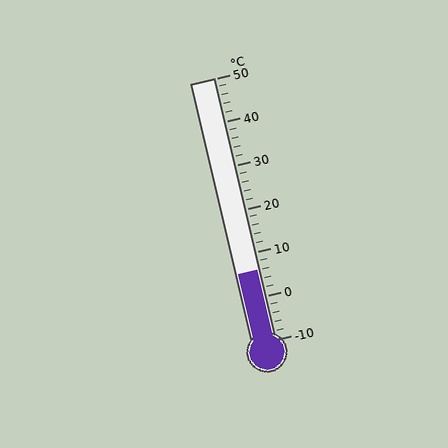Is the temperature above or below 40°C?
The temperature is below 40°C.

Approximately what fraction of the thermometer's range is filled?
The thermometer is filled to approximately 25% of its range.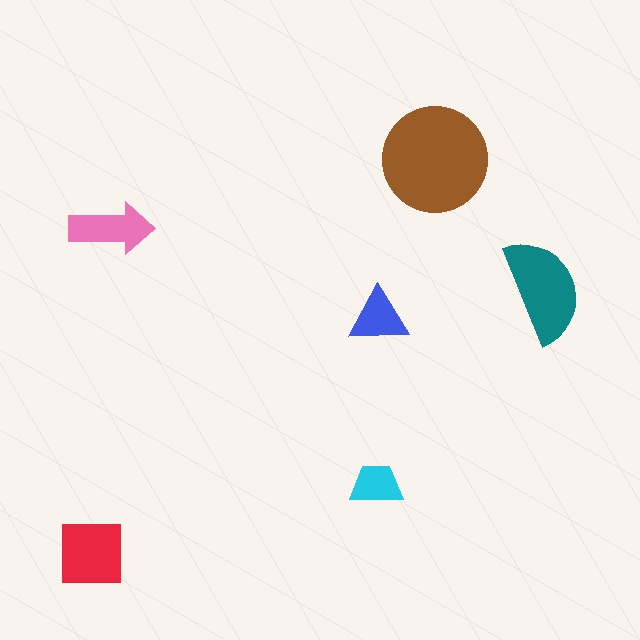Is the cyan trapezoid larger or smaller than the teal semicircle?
Smaller.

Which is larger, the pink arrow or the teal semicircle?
The teal semicircle.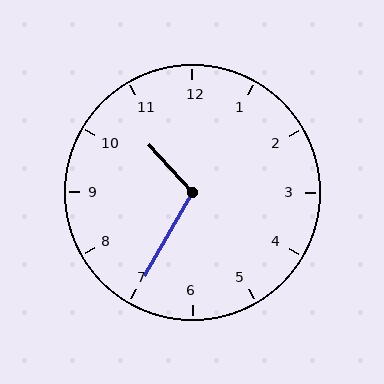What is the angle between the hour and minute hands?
Approximately 108 degrees.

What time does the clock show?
10:35.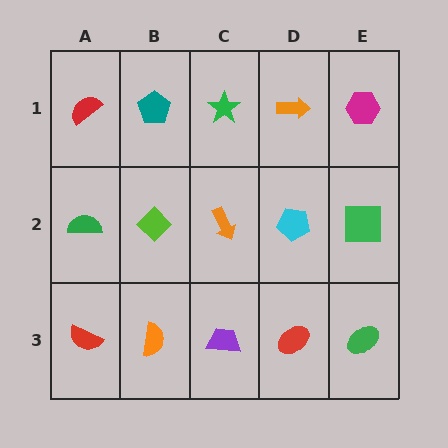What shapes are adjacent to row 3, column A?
A green semicircle (row 2, column A), an orange semicircle (row 3, column B).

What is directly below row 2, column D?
A red ellipse.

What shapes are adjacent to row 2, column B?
A teal pentagon (row 1, column B), an orange semicircle (row 3, column B), a green semicircle (row 2, column A), an orange arrow (row 2, column C).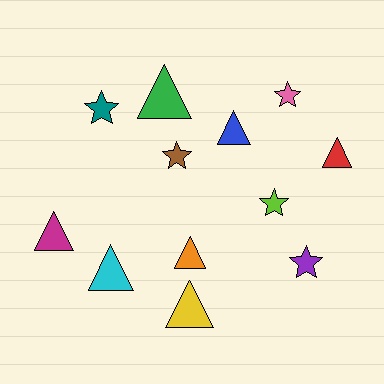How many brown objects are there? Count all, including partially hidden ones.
There is 1 brown object.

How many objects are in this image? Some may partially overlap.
There are 12 objects.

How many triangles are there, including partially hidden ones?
There are 7 triangles.